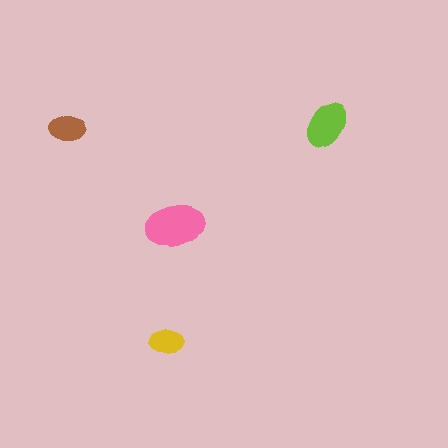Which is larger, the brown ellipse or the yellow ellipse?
The brown one.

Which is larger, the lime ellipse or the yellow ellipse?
The lime one.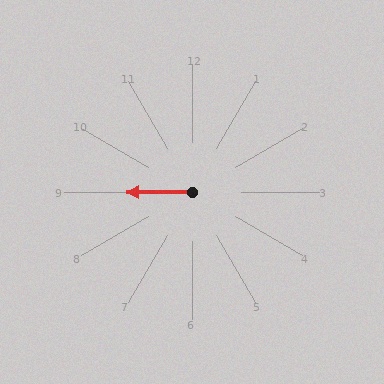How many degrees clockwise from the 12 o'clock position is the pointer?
Approximately 270 degrees.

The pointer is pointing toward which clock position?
Roughly 9 o'clock.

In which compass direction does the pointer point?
West.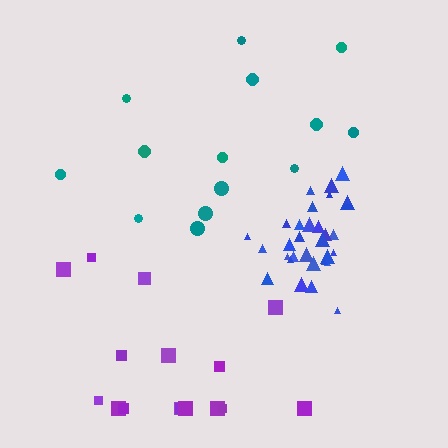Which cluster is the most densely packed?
Blue.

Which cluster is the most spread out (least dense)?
Teal.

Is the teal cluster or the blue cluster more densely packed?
Blue.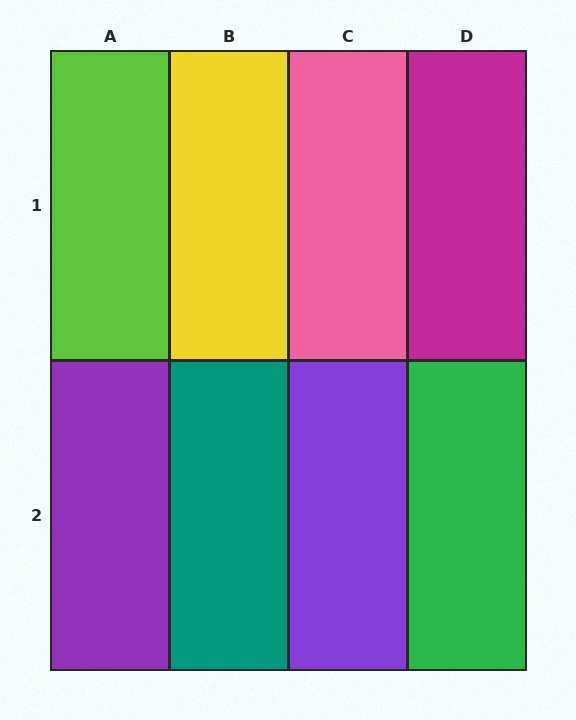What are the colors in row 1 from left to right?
Lime, yellow, pink, magenta.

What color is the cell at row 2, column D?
Green.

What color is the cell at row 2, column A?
Purple.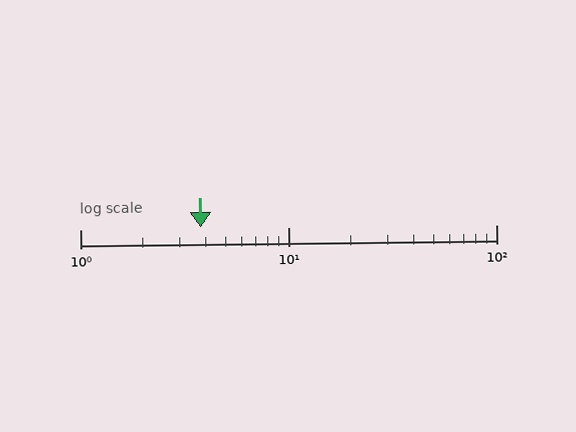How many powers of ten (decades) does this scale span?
The scale spans 2 decades, from 1 to 100.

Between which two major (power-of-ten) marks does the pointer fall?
The pointer is between 1 and 10.